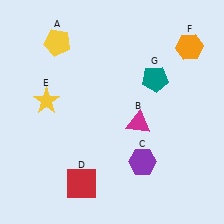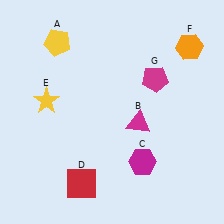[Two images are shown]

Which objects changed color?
C changed from purple to magenta. G changed from teal to magenta.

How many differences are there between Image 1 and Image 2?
There are 2 differences between the two images.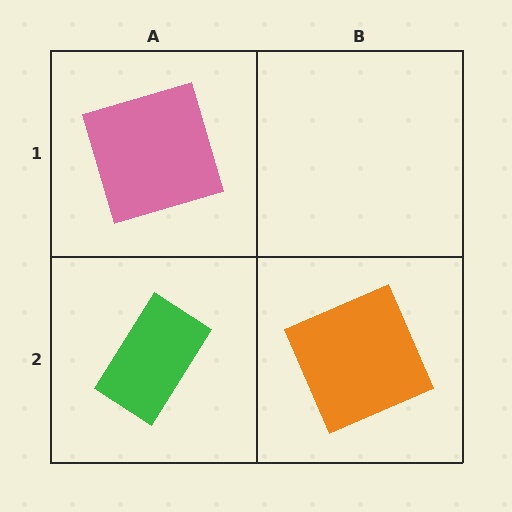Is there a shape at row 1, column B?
No, that cell is empty.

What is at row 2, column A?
A green rectangle.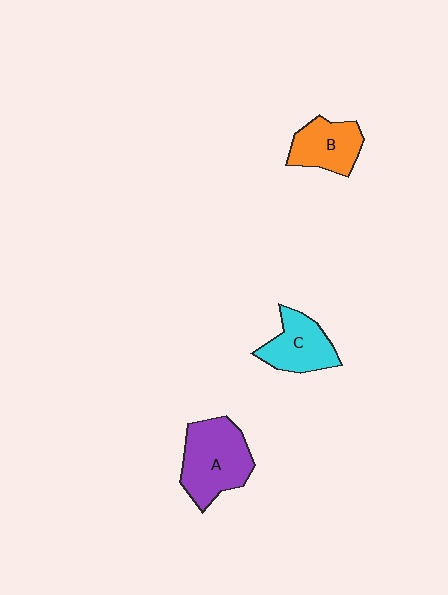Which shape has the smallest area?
Shape B (orange).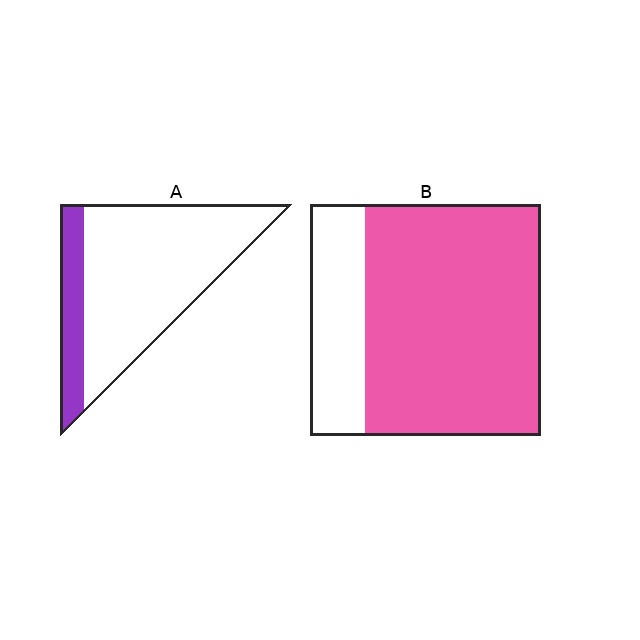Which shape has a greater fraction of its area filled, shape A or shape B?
Shape B.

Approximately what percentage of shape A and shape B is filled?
A is approximately 20% and B is approximately 75%.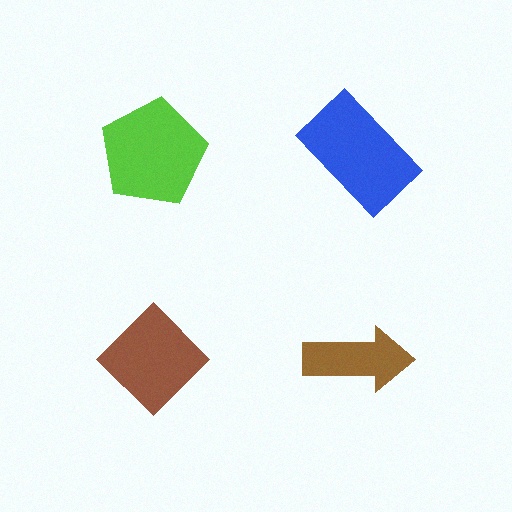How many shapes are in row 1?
2 shapes.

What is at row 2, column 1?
A brown diamond.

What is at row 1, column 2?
A blue rectangle.